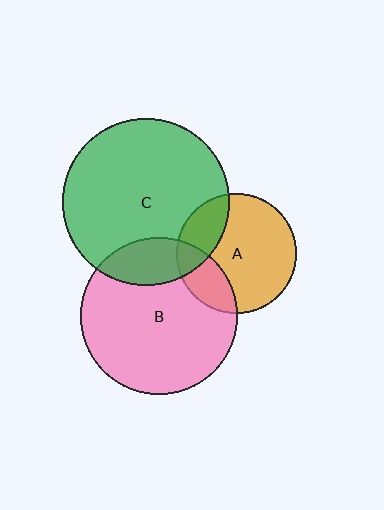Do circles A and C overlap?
Yes.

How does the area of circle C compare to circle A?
Approximately 1.9 times.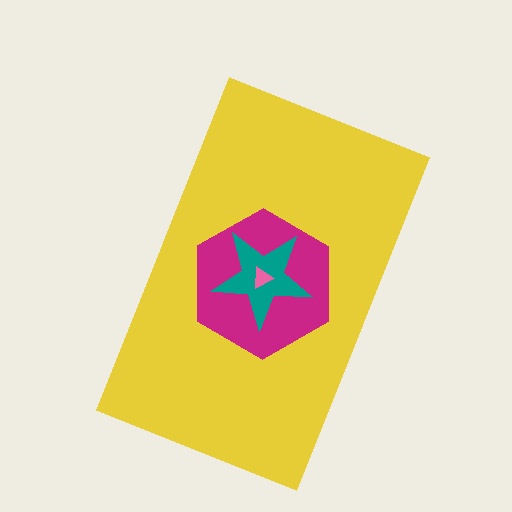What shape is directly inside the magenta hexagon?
The teal star.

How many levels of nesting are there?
4.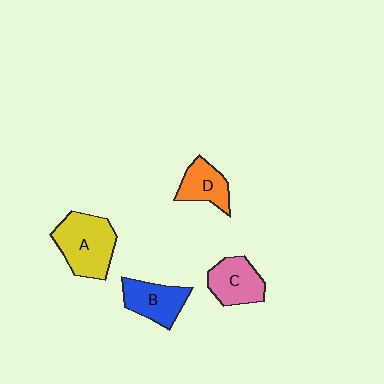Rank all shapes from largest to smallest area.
From largest to smallest: A (yellow), C (pink), B (blue), D (orange).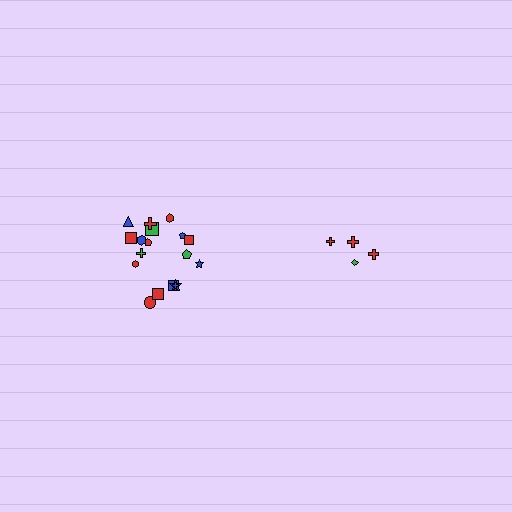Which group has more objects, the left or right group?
The left group.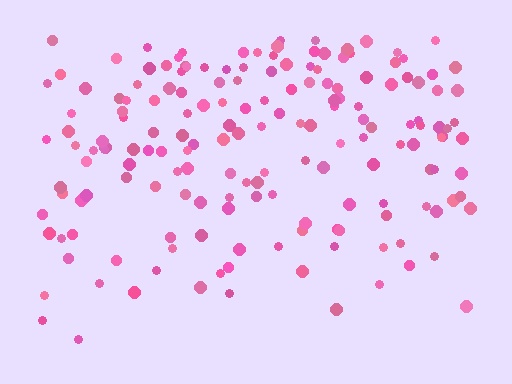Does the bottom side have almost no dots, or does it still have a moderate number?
Still a moderate number, just noticeably fewer than the top.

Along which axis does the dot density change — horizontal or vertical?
Vertical.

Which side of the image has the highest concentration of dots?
The top.